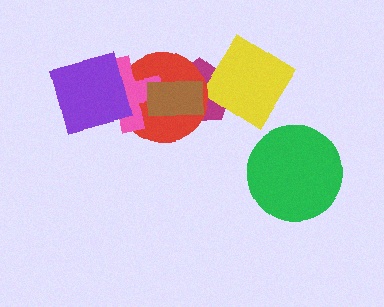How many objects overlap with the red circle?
3 objects overlap with the red circle.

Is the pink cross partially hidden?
Yes, it is partially covered by another shape.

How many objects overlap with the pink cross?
3 objects overlap with the pink cross.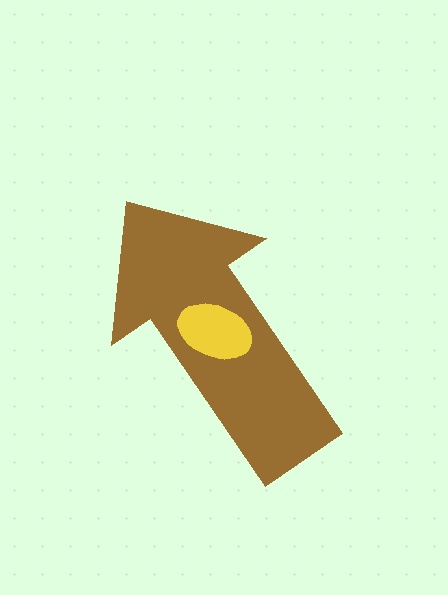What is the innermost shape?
The yellow ellipse.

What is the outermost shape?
The brown arrow.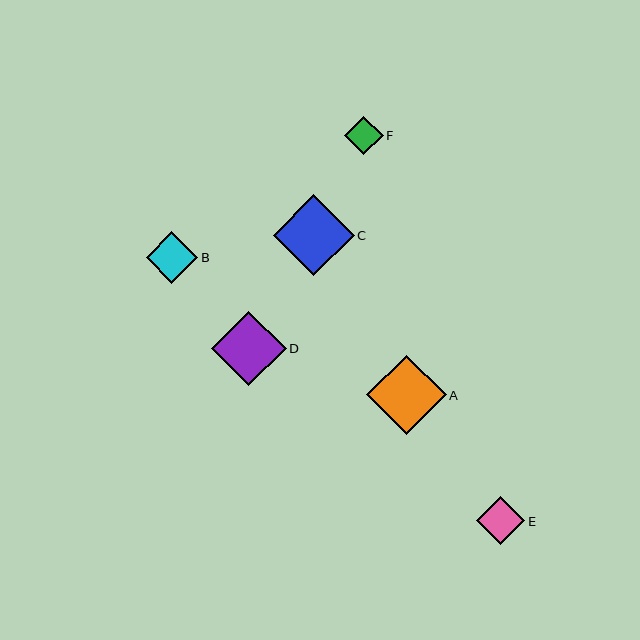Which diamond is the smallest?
Diamond F is the smallest with a size of approximately 38 pixels.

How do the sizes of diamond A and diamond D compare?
Diamond A and diamond D are approximately the same size.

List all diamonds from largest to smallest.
From largest to smallest: C, A, D, B, E, F.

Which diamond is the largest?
Diamond C is the largest with a size of approximately 81 pixels.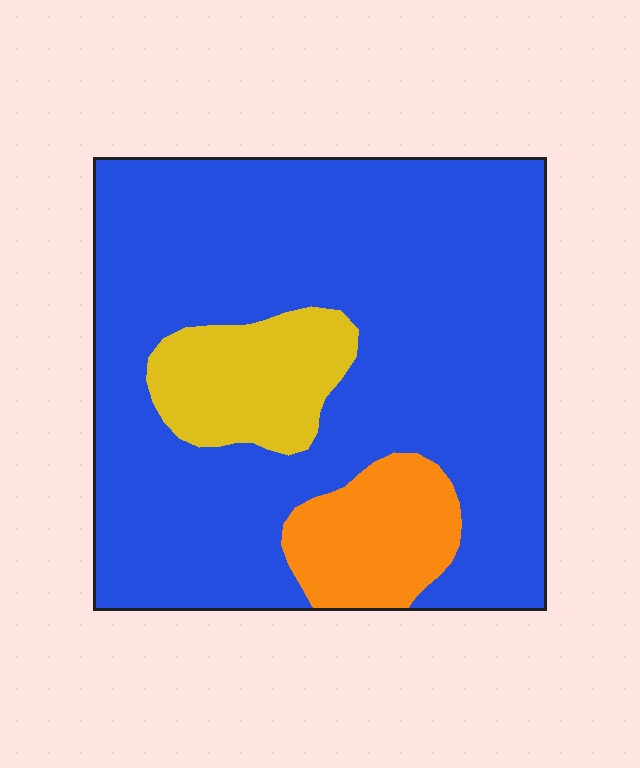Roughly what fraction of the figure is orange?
Orange covers roughly 10% of the figure.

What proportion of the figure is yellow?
Yellow takes up less than a quarter of the figure.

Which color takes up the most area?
Blue, at roughly 80%.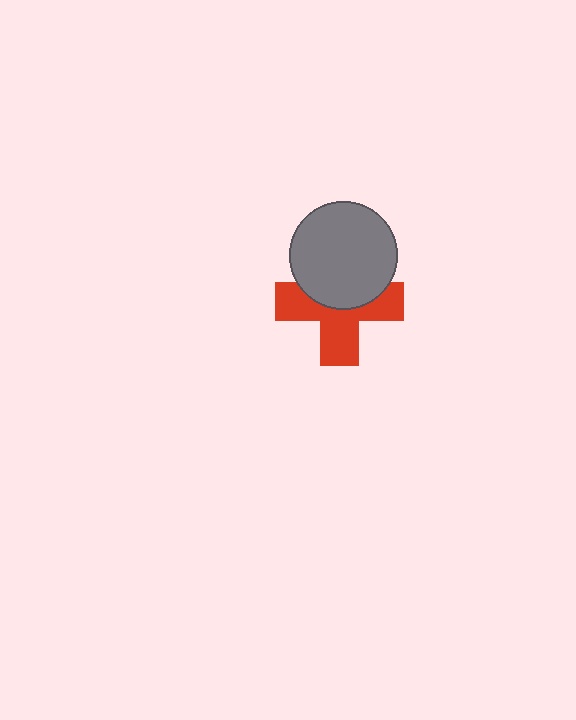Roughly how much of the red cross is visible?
About half of it is visible (roughly 57%).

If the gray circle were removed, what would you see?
You would see the complete red cross.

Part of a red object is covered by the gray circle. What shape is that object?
It is a cross.